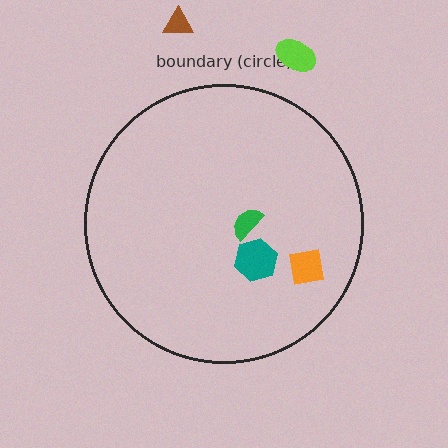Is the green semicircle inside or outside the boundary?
Inside.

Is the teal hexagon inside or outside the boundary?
Inside.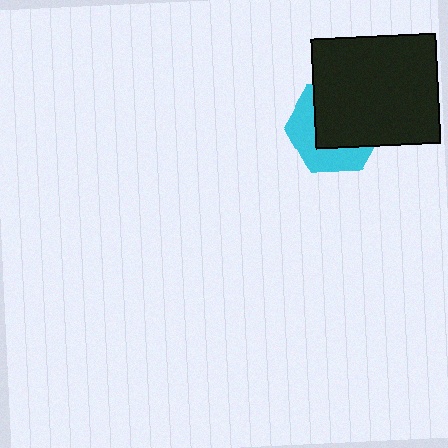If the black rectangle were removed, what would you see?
You would see the complete cyan hexagon.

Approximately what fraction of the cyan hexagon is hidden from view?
Roughly 58% of the cyan hexagon is hidden behind the black rectangle.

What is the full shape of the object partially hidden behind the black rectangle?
The partially hidden object is a cyan hexagon.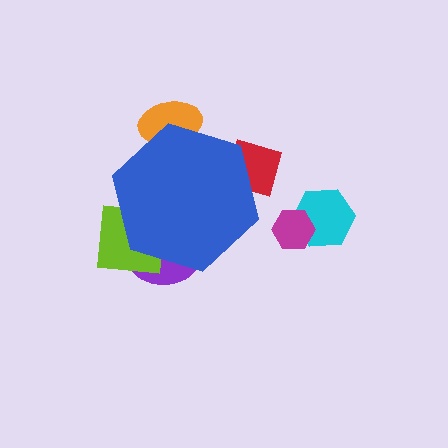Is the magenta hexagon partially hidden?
No, the magenta hexagon is fully visible.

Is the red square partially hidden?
Yes, the red square is partially hidden behind the blue hexagon.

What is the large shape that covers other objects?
A blue hexagon.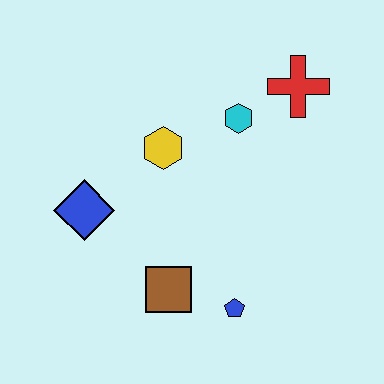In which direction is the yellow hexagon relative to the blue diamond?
The yellow hexagon is to the right of the blue diamond.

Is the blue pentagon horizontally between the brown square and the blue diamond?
No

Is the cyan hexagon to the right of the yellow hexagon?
Yes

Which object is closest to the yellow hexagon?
The cyan hexagon is closest to the yellow hexagon.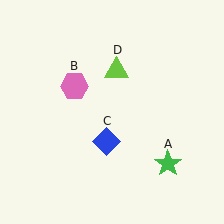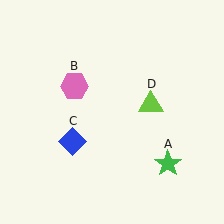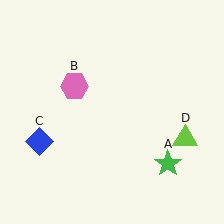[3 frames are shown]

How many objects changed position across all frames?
2 objects changed position: blue diamond (object C), lime triangle (object D).